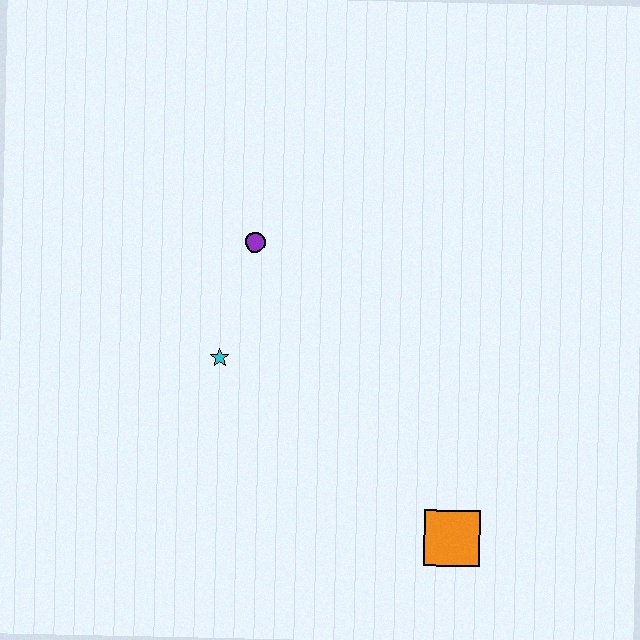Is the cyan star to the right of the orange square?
No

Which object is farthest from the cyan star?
The orange square is farthest from the cyan star.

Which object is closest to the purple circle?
The cyan star is closest to the purple circle.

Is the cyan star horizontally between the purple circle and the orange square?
No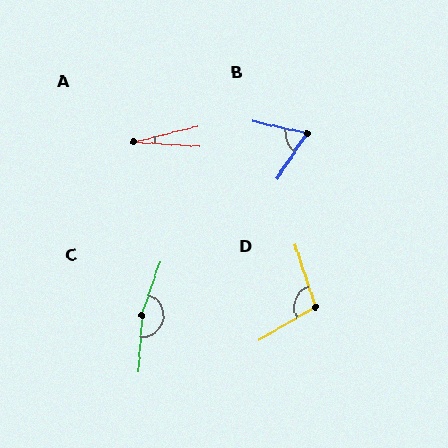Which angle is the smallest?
A, at approximately 17 degrees.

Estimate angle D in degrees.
Approximately 102 degrees.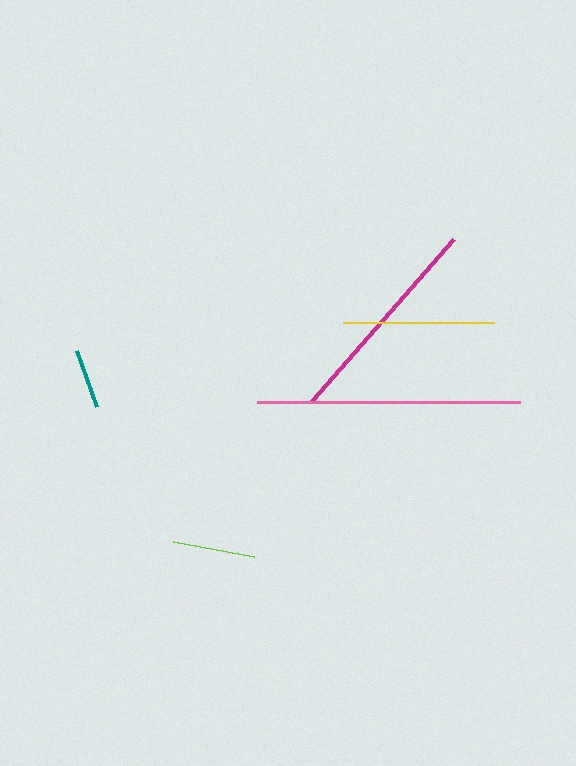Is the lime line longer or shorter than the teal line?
The lime line is longer than the teal line.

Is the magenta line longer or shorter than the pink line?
The pink line is longer than the magenta line.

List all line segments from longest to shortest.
From longest to shortest: pink, magenta, yellow, lime, teal.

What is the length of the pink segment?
The pink segment is approximately 263 pixels long.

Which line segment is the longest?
The pink line is the longest at approximately 263 pixels.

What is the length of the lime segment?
The lime segment is approximately 82 pixels long.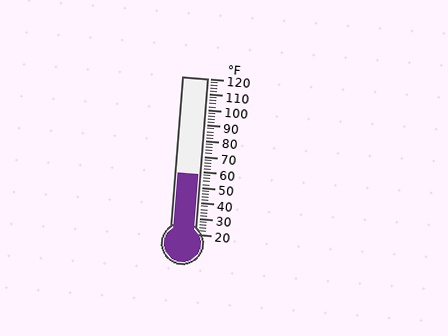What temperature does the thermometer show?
The thermometer shows approximately 58°F.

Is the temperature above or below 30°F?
The temperature is above 30°F.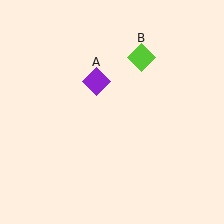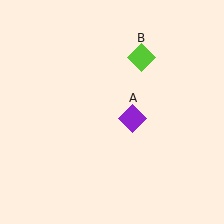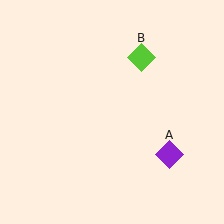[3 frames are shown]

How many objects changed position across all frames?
1 object changed position: purple diamond (object A).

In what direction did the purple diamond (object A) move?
The purple diamond (object A) moved down and to the right.